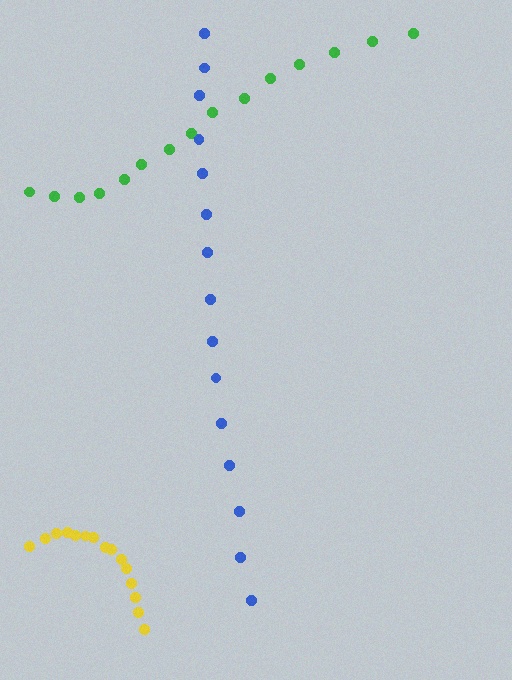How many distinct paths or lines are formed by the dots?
There are 3 distinct paths.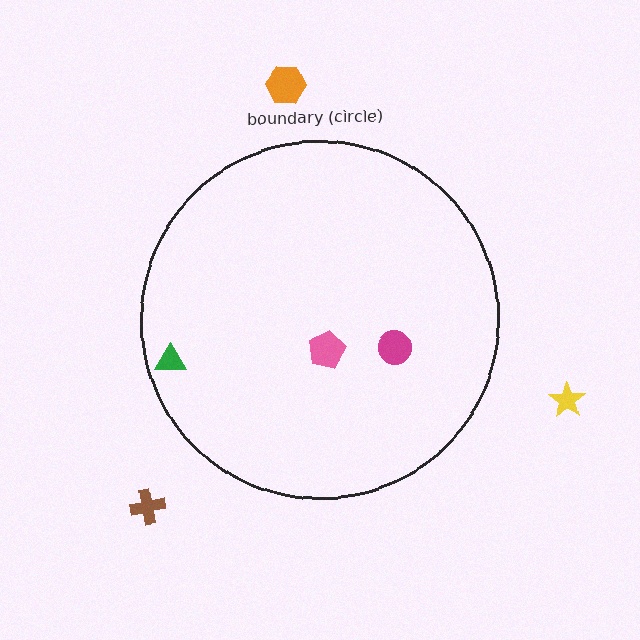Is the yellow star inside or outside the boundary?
Outside.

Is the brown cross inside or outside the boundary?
Outside.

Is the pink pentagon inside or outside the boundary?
Inside.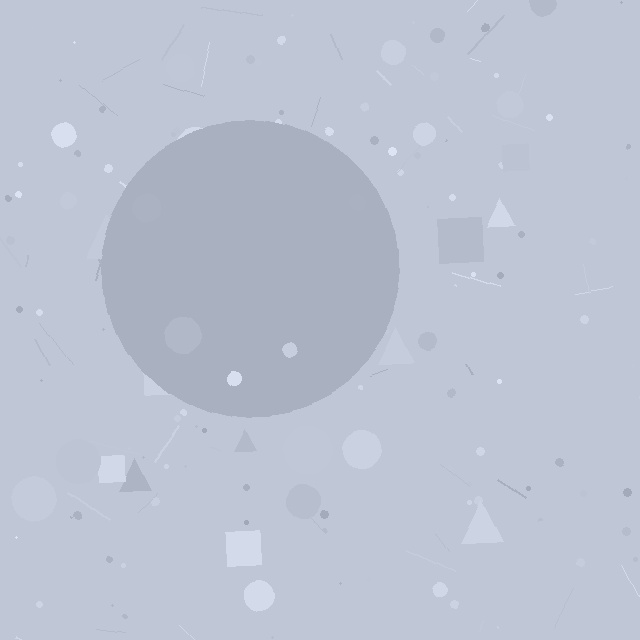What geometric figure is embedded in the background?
A circle is embedded in the background.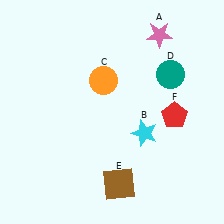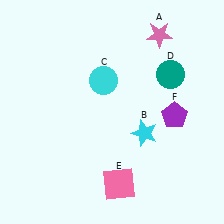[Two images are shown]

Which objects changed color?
C changed from orange to cyan. E changed from brown to pink. F changed from red to purple.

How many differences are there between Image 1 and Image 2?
There are 3 differences between the two images.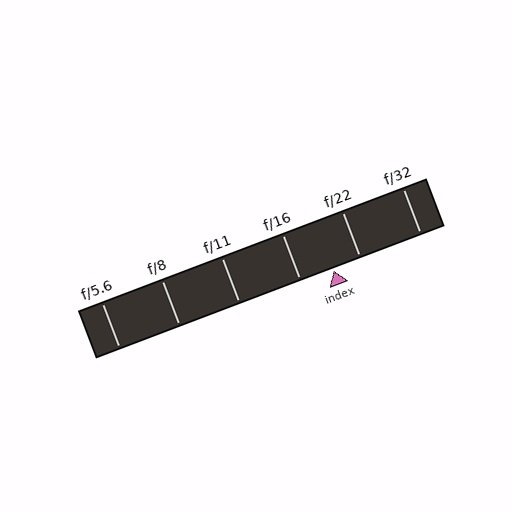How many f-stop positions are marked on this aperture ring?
There are 6 f-stop positions marked.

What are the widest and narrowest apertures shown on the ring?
The widest aperture shown is f/5.6 and the narrowest is f/32.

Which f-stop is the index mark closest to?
The index mark is closest to f/22.